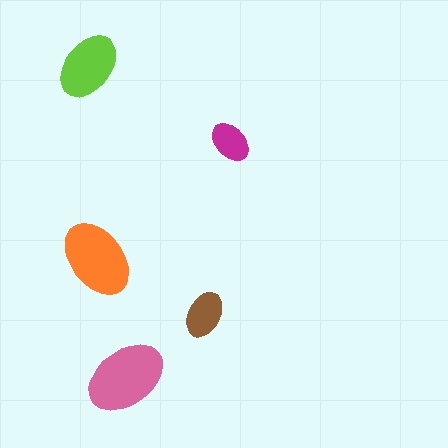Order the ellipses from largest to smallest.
the pink one, the orange one, the lime one, the brown one, the magenta one.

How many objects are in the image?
There are 5 objects in the image.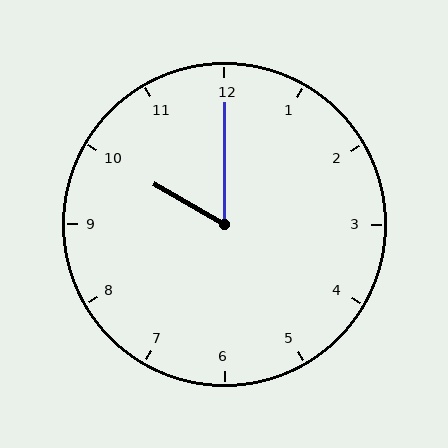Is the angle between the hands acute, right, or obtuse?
It is acute.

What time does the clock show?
10:00.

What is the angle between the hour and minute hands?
Approximately 60 degrees.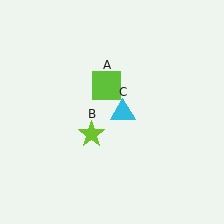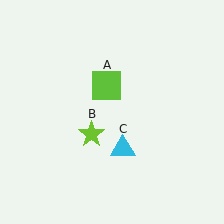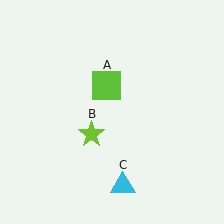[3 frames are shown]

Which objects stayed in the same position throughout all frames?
Lime square (object A) and lime star (object B) remained stationary.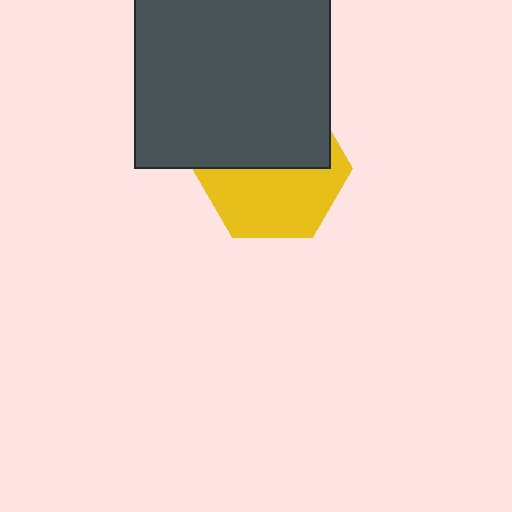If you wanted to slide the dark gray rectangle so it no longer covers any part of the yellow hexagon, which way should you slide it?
Slide it up — that is the most direct way to separate the two shapes.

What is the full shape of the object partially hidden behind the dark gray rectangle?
The partially hidden object is a yellow hexagon.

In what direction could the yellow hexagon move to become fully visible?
The yellow hexagon could move down. That would shift it out from behind the dark gray rectangle entirely.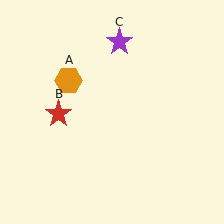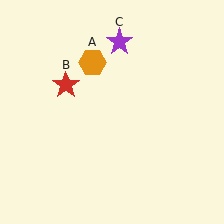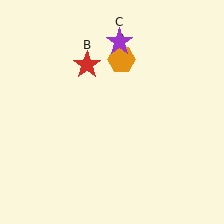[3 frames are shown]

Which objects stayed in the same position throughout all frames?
Purple star (object C) remained stationary.